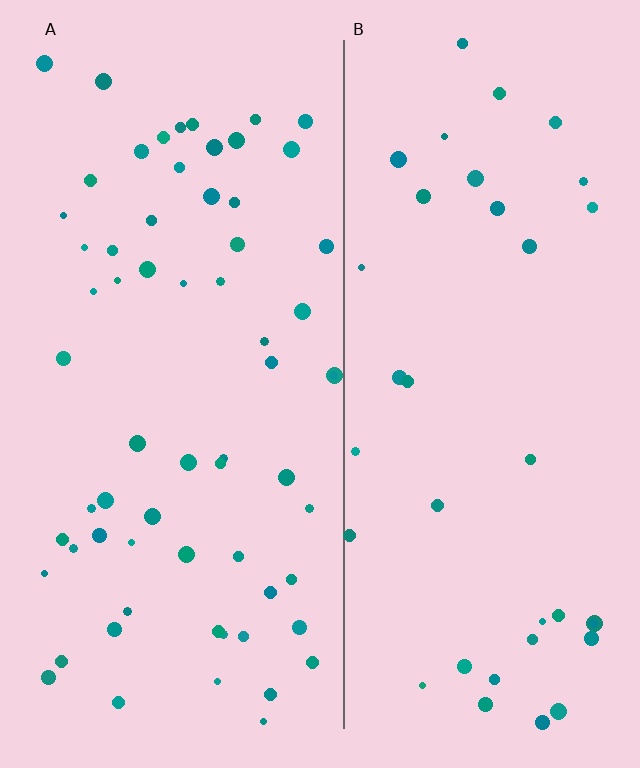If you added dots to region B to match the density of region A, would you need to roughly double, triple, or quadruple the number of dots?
Approximately double.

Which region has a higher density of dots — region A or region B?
A (the left).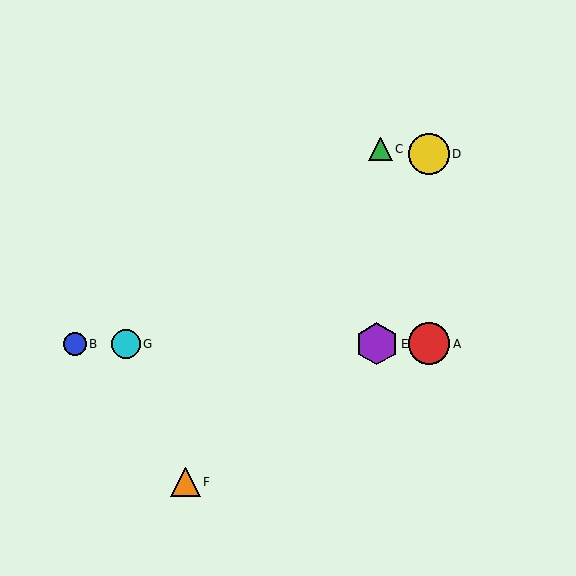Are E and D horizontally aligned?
No, E is at y≈344 and D is at y≈154.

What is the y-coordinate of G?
Object G is at y≈344.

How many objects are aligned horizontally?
4 objects (A, B, E, G) are aligned horizontally.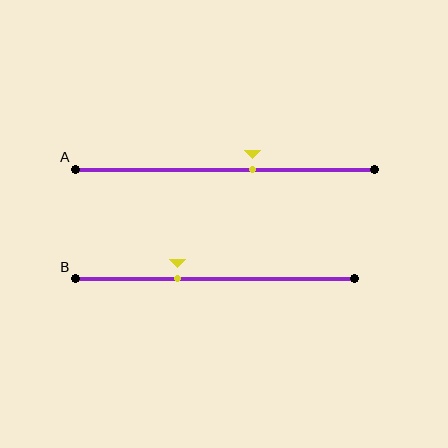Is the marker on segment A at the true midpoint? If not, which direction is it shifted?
No, the marker on segment A is shifted to the right by about 9% of the segment length.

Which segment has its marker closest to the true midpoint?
Segment A has its marker closest to the true midpoint.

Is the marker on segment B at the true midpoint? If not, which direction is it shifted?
No, the marker on segment B is shifted to the left by about 13% of the segment length.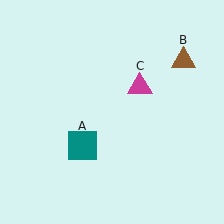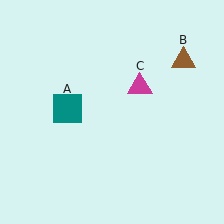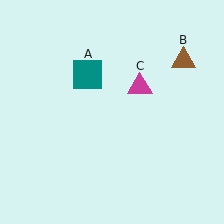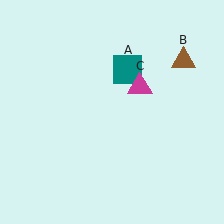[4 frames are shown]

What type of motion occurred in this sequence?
The teal square (object A) rotated clockwise around the center of the scene.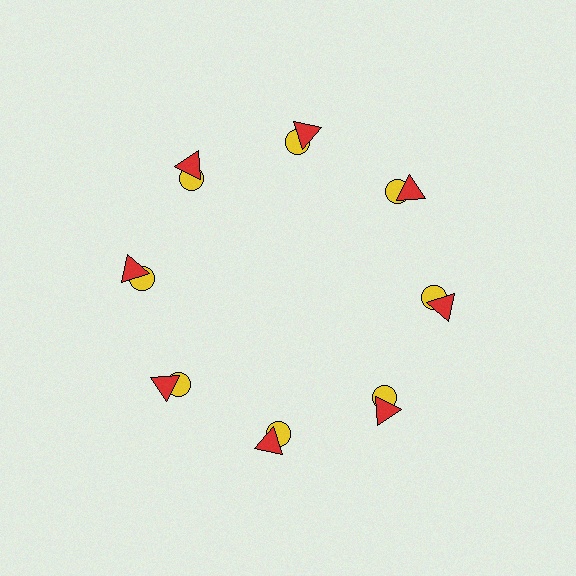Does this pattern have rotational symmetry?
Yes, this pattern has 8-fold rotational symmetry. It looks the same after rotating 45 degrees around the center.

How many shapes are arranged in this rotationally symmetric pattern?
There are 16 shapes, arranged in 8 groups of 2.